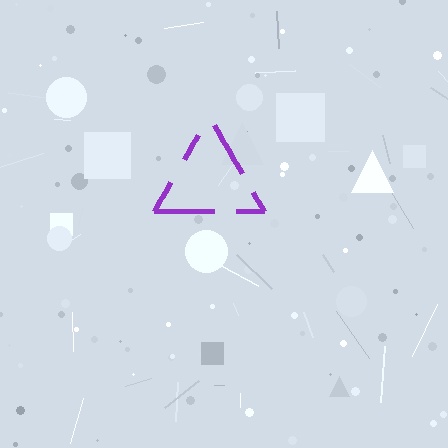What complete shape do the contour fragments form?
The contour fragments form a triangle.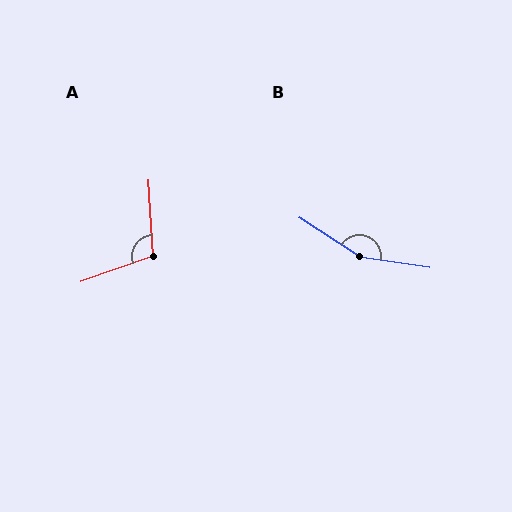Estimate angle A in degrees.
Approximately 106 degrees.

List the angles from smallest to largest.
A (106°), B (155°).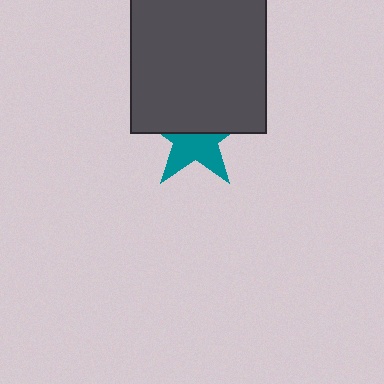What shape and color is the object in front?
The object in front is a dark gray square.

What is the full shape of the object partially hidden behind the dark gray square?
The partially hidden object is a teal star.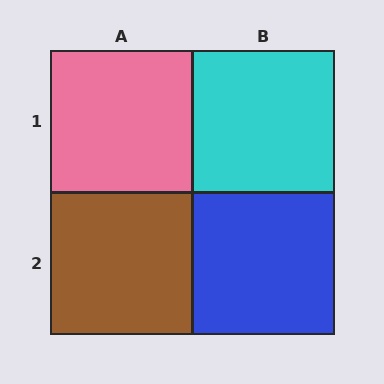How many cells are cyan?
1 cell is cyan.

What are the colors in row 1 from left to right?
Pink, cyan.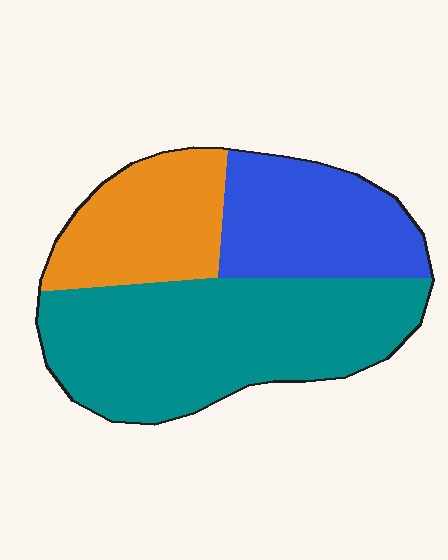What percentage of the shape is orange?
Orange covers 23% of the shape.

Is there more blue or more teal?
Teal.